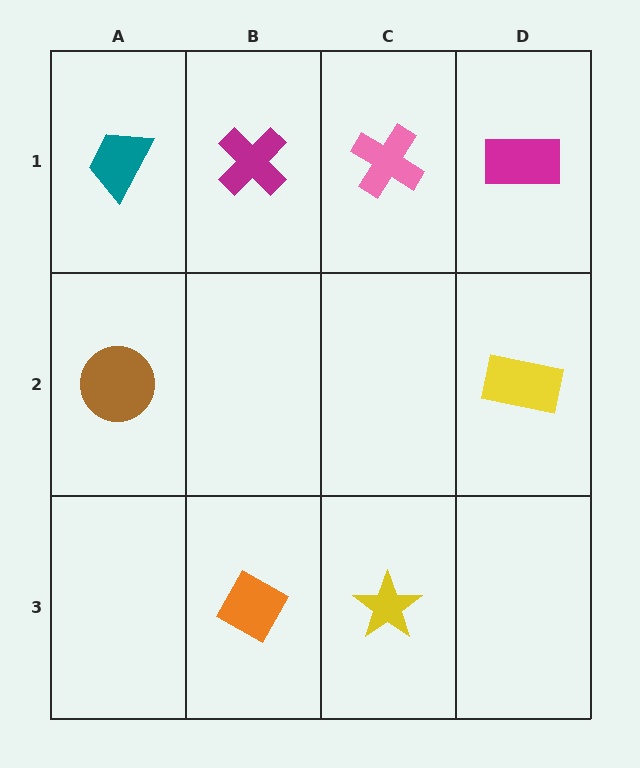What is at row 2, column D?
A yellow rectangle.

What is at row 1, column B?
A magenta cross.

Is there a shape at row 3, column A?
No, that cell is empty.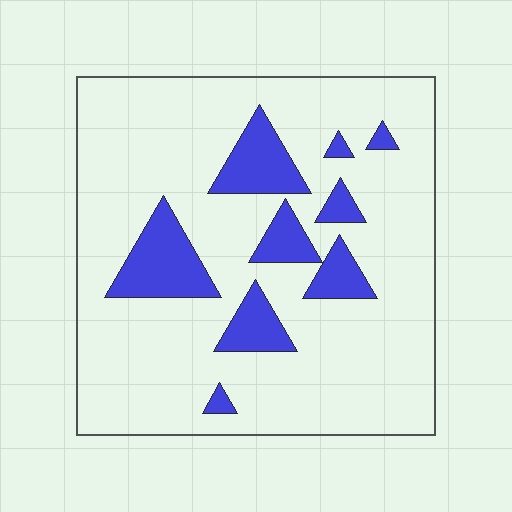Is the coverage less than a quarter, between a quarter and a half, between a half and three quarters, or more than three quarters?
Less than a quarter.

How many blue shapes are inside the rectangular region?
9.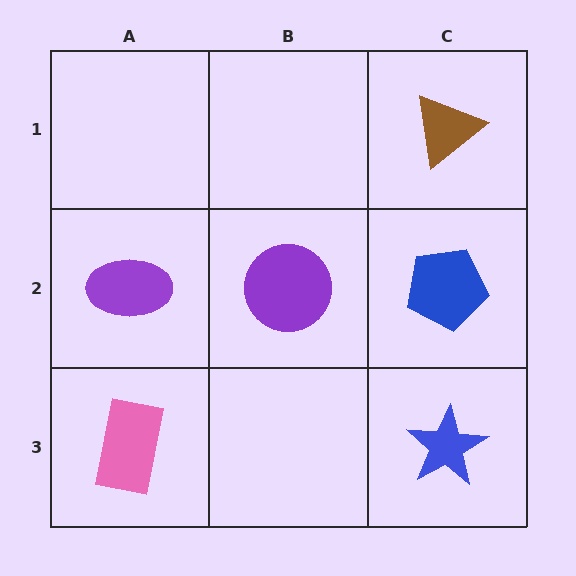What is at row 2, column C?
A blue pentagon.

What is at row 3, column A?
A pink rectangle.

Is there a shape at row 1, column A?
No, that cell is empty.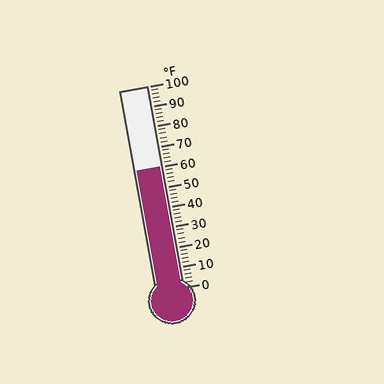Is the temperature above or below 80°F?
The temperature is below 80°F.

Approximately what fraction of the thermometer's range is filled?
The thermometer is filled to approximately 60% of its range.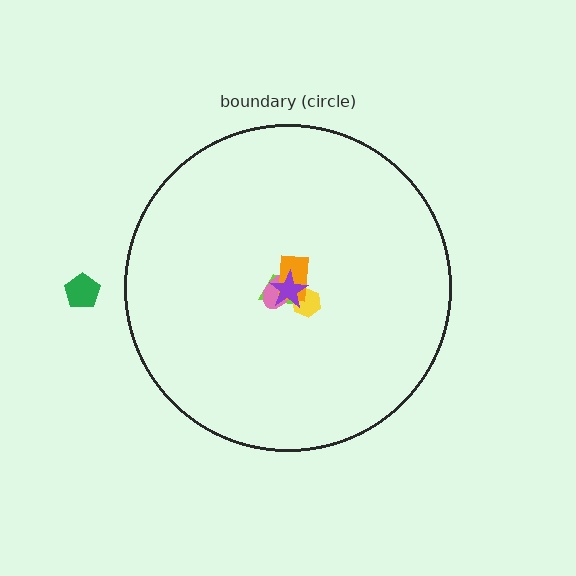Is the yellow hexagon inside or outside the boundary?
Inside.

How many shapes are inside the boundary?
5 inside, 1 outside.